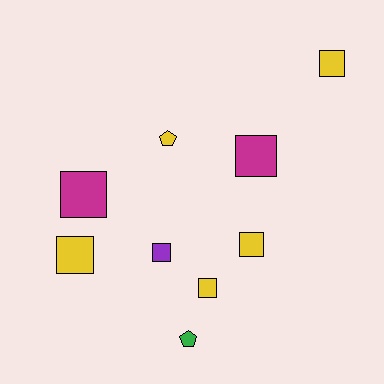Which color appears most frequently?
Yellow, with 5 objects.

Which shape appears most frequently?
Square, with 7 objects.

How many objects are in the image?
There are 9 objects.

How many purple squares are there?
There is 1 purple square.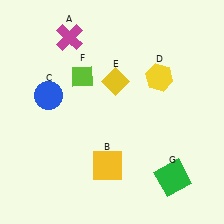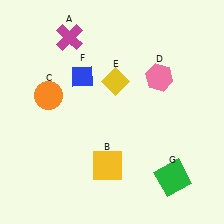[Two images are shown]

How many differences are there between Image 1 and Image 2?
There are 3 differences between the two images.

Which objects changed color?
C changed from blue to orange. D changed from yellow to pink. F changed from lime to blue.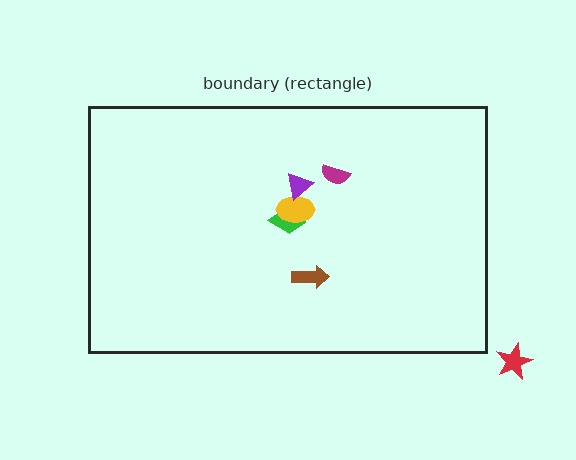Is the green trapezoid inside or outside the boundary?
Inside.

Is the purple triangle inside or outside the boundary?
Inside.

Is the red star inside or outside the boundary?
Outside.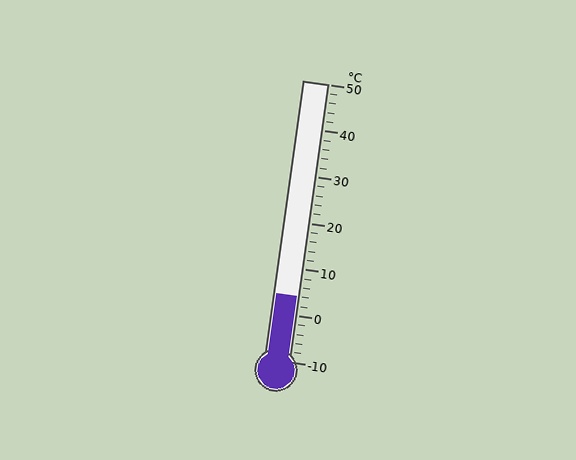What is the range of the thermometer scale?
The thermometer scale ranges from -10°C to 50°C.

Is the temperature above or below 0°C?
The temperature is above 0°C.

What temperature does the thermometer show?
The thermometer shows approximately 4°C.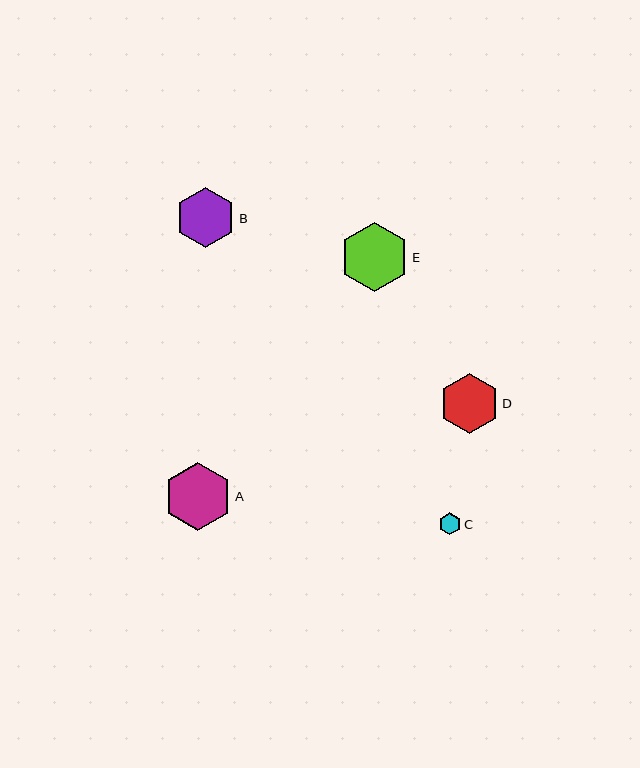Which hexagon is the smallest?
Hexagon C is the smallest with a size of approximately 22 pixels.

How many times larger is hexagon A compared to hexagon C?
Hexagon A is approximately 3.1 times the size of hexagon C.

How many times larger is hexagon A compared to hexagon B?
Hexagon A is approximately 1.1 times the size of hexagon B.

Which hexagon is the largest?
Hexagon E is the largest with a size of approximately 69 pixels.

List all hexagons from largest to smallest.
From largest to smallest: E, A, B, D, C.